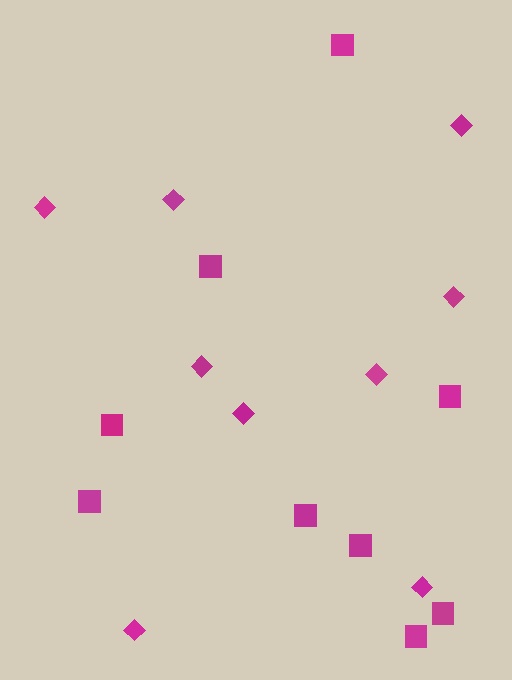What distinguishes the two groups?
There are 2 groups: one group of diamonds (9) and one group of squares (9).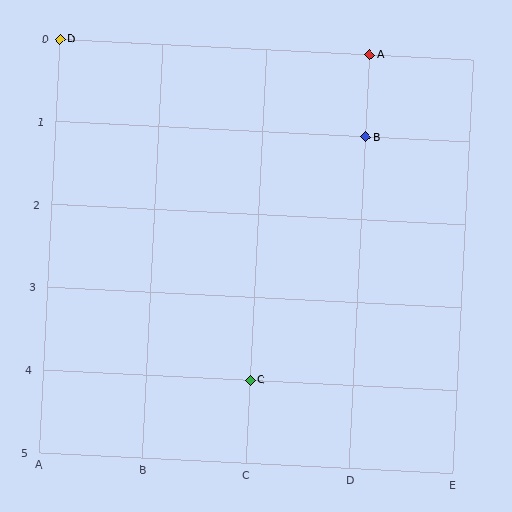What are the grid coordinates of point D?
Point D is at grid coordinates (A, 0).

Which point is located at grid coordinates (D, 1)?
Point B is at (D, 1).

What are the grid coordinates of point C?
Point C is at grid coordinates (C, 4).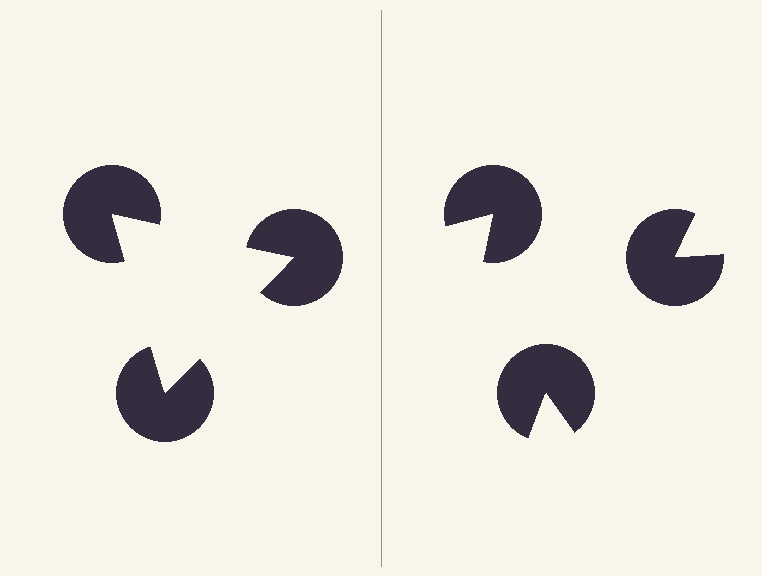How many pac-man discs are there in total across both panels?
6 — 3 on each side.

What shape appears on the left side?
An illusory triangle.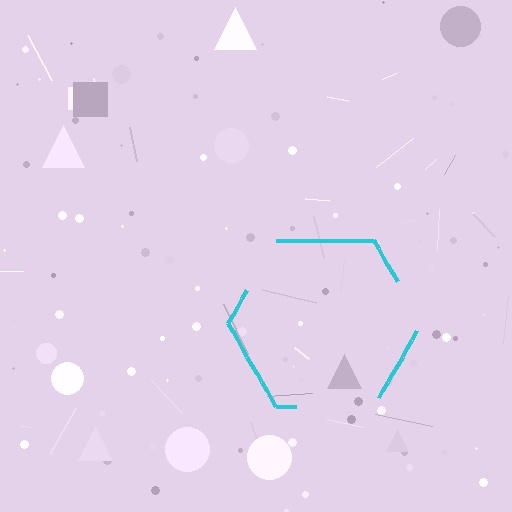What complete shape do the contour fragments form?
The contour fragments form a hexagon.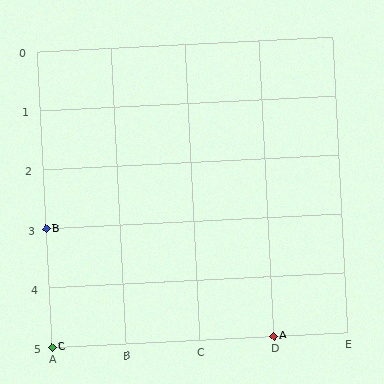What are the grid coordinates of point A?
Point A is at grid coordinates (D, 5).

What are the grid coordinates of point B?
Point B is at grid coordinates (A, 3).